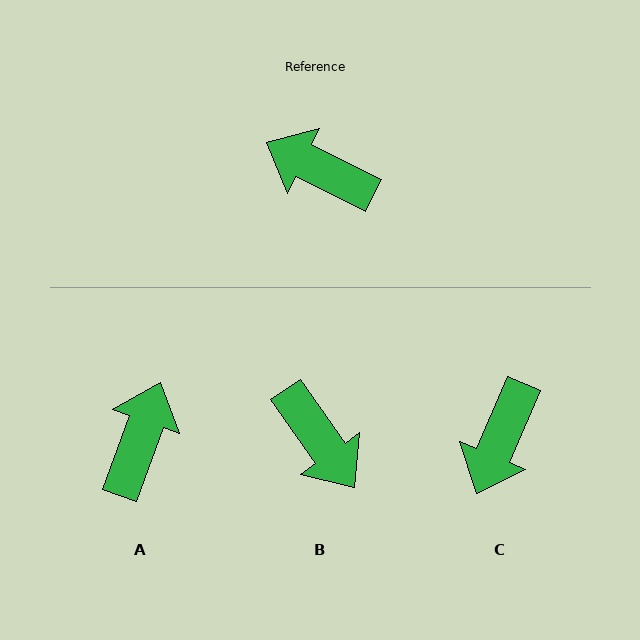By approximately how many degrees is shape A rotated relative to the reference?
Approximately 83 degrees clockwise.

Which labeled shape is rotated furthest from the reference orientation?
B, about 151 degrees away.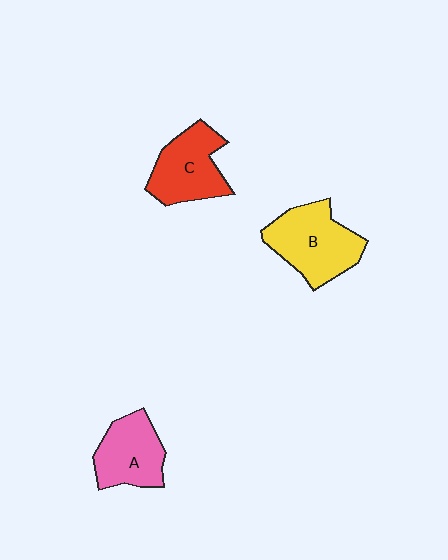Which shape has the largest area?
Shape B (yellow).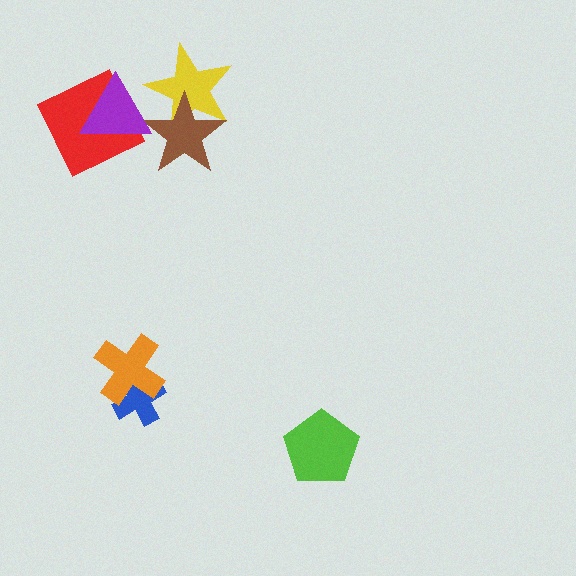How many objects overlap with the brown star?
2 objects overlap with the brown star.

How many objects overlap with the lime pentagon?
0 objects overlap with the lime pentagon.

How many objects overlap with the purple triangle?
3 objects overlap with the purple triangle.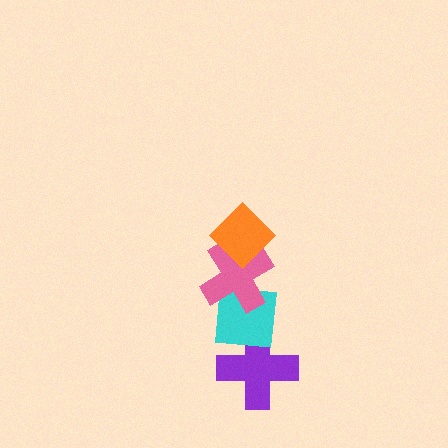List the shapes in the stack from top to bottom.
From top to bottom: the orange diamond, the pink cross, the cyan square, the purple cross.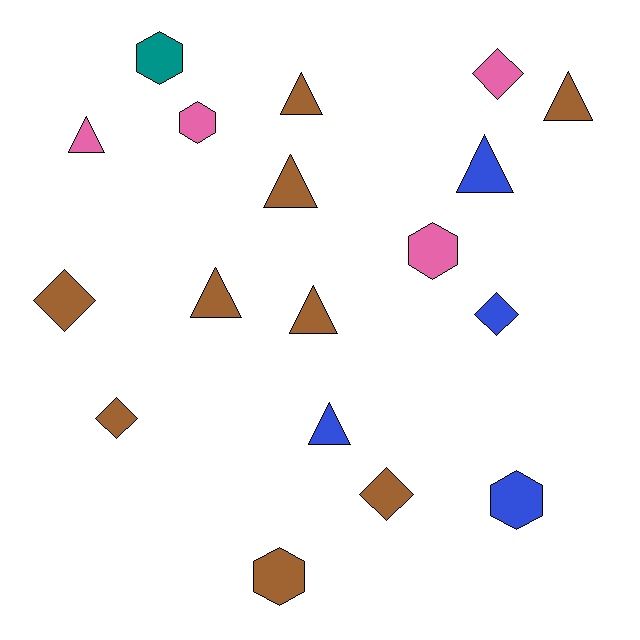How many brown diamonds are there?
There are 3 brown diamonds.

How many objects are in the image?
There are 18 objects.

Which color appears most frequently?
Brown, with 9 objects.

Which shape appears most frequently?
Triangle, with 8 objects.